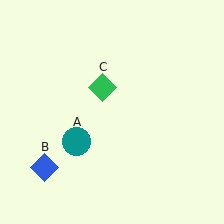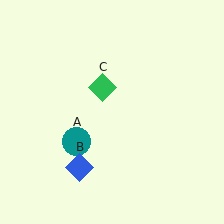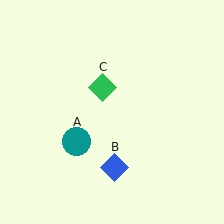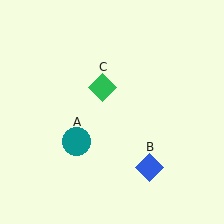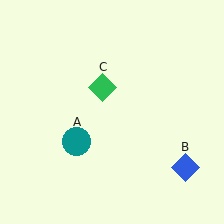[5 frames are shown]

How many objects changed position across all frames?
1 object changed position: blue diamond (object B).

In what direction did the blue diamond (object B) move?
The blue diamond (object B) moved right.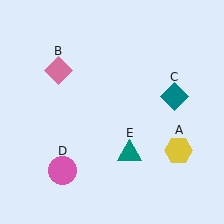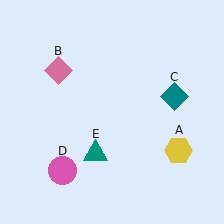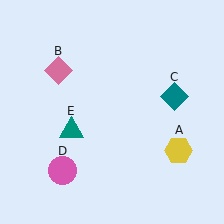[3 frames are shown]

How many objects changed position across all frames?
1 object changed position: teal triangle (object E).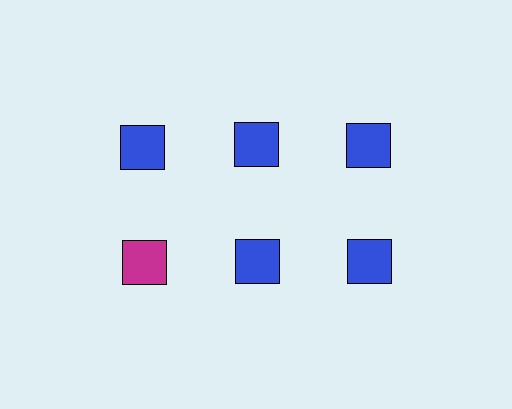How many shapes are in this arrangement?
There are 6 shapes arranged in a grid pattern.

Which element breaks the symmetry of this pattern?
The magenta square in the second row, leftmost column breaks the symmetry. All other shapes are blue squares.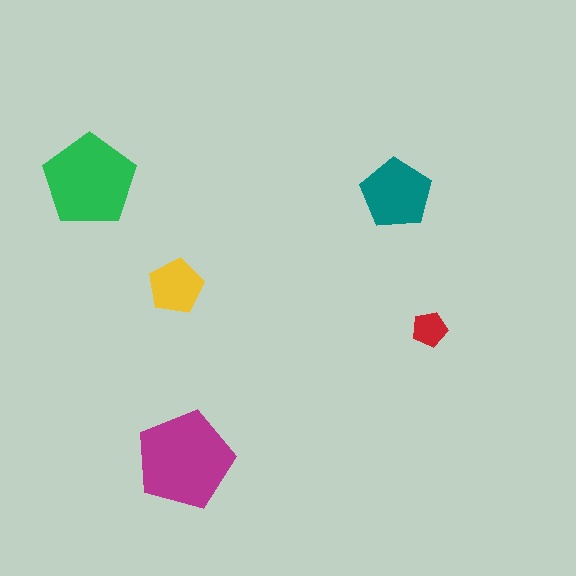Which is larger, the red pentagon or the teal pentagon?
The teal one.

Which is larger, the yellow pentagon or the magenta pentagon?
The magenta one.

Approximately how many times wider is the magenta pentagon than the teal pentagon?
About 1.5 times wider.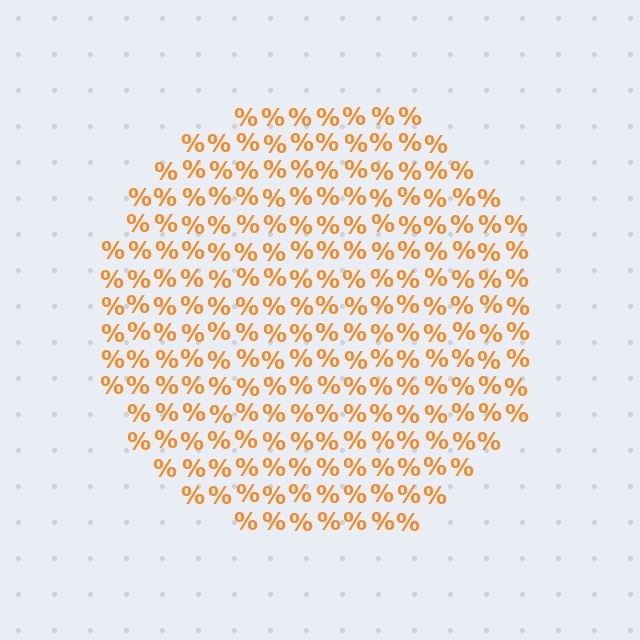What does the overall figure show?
The overall figure shows a circle.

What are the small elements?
The small elements are percent signs.